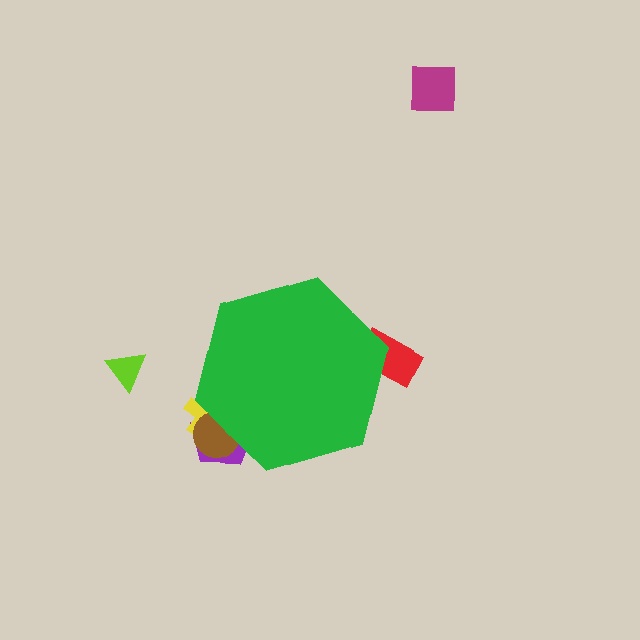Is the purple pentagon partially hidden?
Yes, the purple pentagon is partially hidden behind the green hexagon.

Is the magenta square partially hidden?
No, the magenta square is fully visible.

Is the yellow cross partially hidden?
Yes, the yellow cross is partially hidden behind the green hexagon.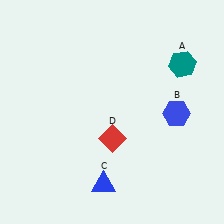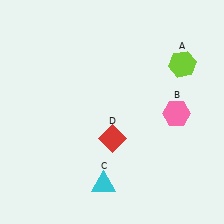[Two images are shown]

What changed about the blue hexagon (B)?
In Image 1, B is blue. In Image 2, it changed to pink.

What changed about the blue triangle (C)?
In Image 1, C is blue. In Image 2, it changed to cyan.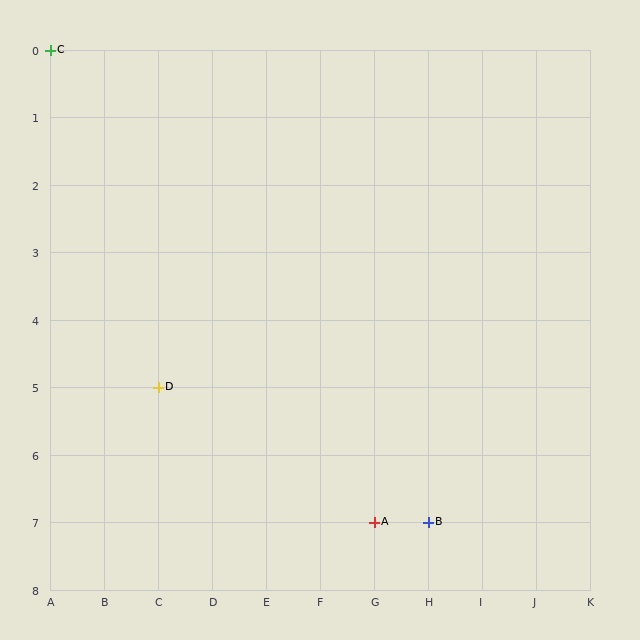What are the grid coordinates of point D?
Point D is at grid coordinates (C, 5).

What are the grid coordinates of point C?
Point C is at grid coordinates (A, 0).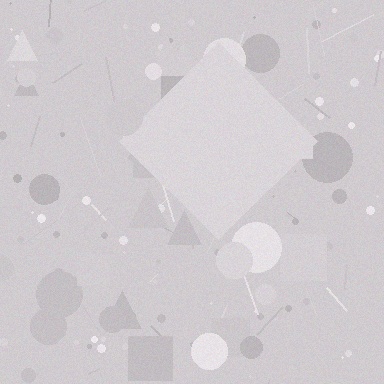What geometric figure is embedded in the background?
A diamond is embedded in the background.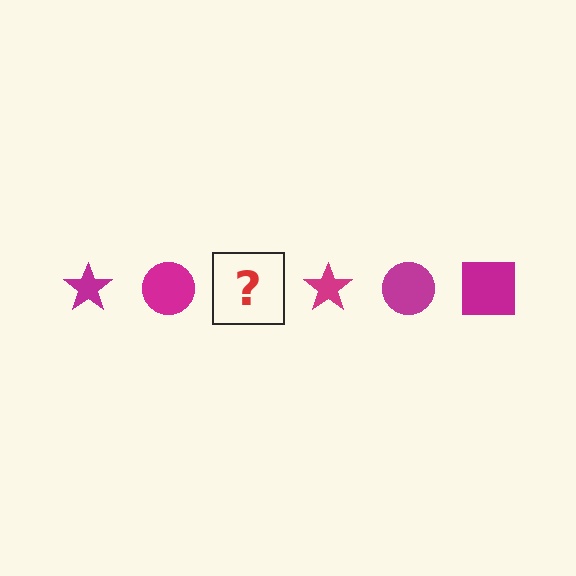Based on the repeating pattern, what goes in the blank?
The blank should be a magenta square.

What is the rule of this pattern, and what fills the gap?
The rule is that the pattern cycles through star, circle, square shapes in magenta. The gap should be filled with a magenta square.